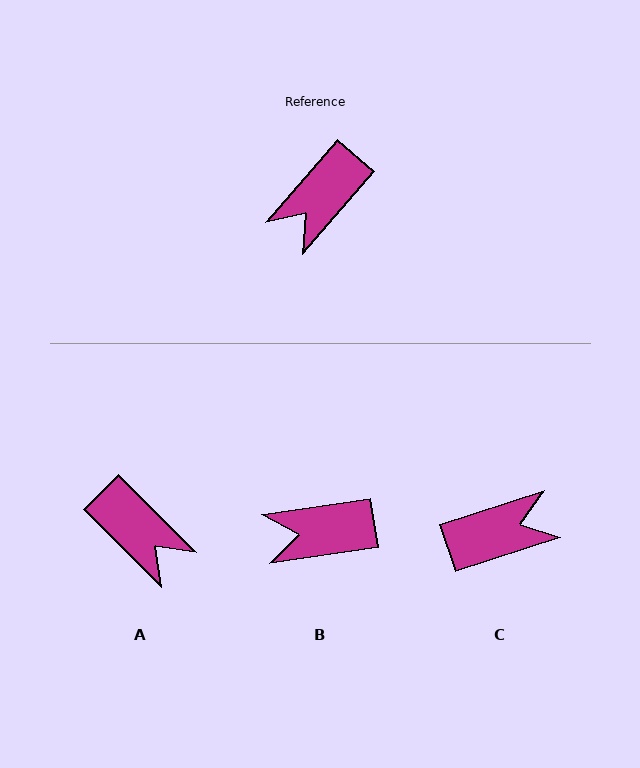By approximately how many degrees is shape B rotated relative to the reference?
Approximately 40 degrees clockwise.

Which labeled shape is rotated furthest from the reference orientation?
C, about 149 degrees away.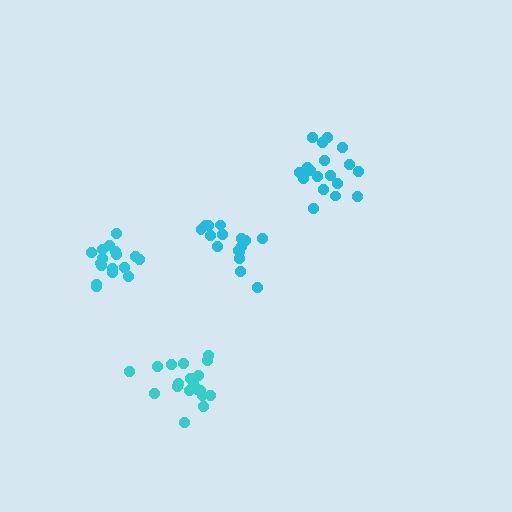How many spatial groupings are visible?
There are 4 spatial groupings.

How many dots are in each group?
Group 1: 18 dots, Group 2: 16 dots, Group 3: 17 dots, Group 4: 19 dots (70 total).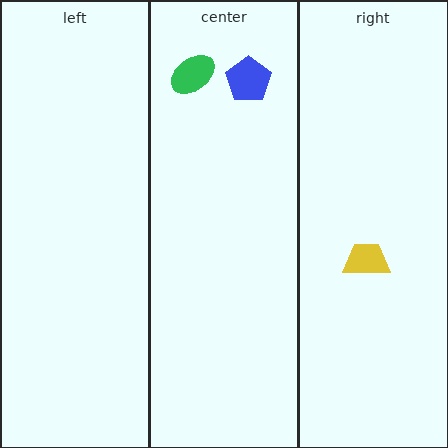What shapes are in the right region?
The yellow trapezoid.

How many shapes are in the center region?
2.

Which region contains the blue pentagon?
The center region.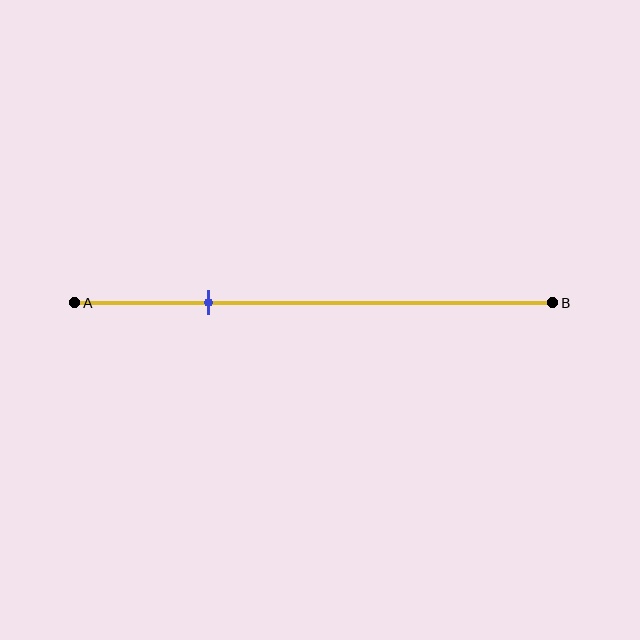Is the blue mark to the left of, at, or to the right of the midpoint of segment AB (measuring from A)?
The blue mark is to the left of the midpoint of segment AB.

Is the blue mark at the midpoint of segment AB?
No, the mark is at about 30% from A, not at the 50% midpoint.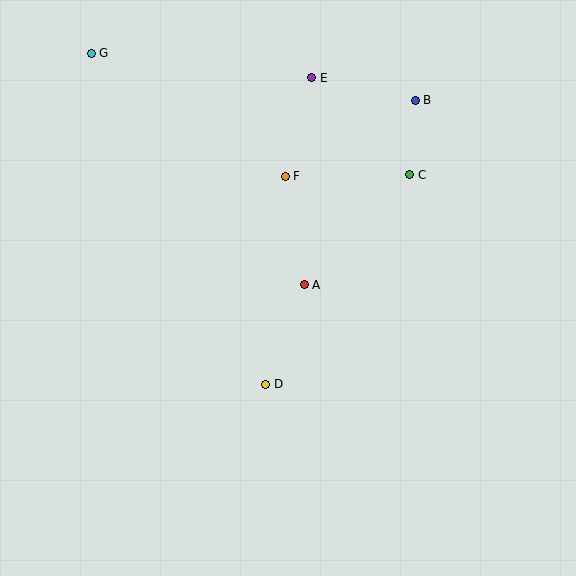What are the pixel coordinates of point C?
Point C is at (410, 175).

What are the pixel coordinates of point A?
Point A is at (304, 285).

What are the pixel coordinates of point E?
Point E is at (312, 78).